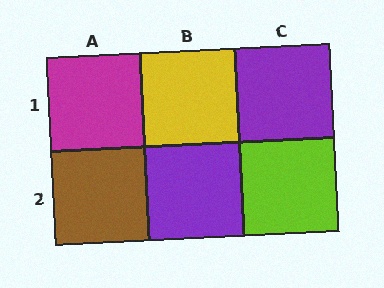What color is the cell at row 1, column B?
Yellow.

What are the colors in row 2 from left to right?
Brown, purple, lime.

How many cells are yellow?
1 cell is yellow.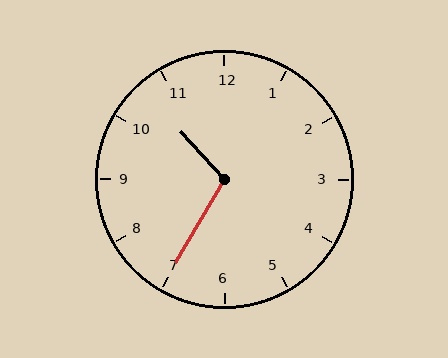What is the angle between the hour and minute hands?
Approximately 108 degrees.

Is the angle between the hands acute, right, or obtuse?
It is obtuse.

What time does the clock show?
10:35.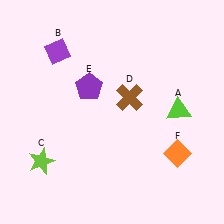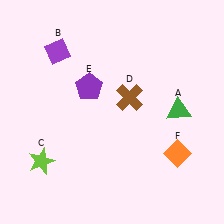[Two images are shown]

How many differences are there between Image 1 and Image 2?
There is 1 difference between the two images.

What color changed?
The triangle (A) changed from lime in Image 1 to green in Image 2.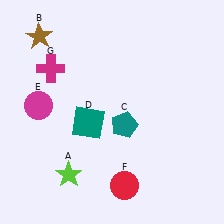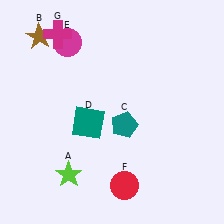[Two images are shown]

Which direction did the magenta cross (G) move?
The magenta cross (G) moved up.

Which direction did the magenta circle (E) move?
The magenta circle (E) moved up.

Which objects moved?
The objects that moved are: the magenta circle (E), the magenta cross (G).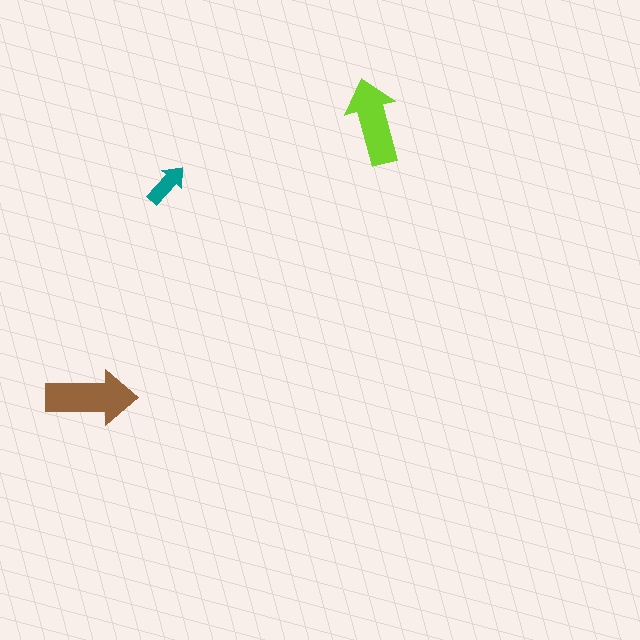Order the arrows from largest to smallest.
the brown one, the lime one, the teal one.